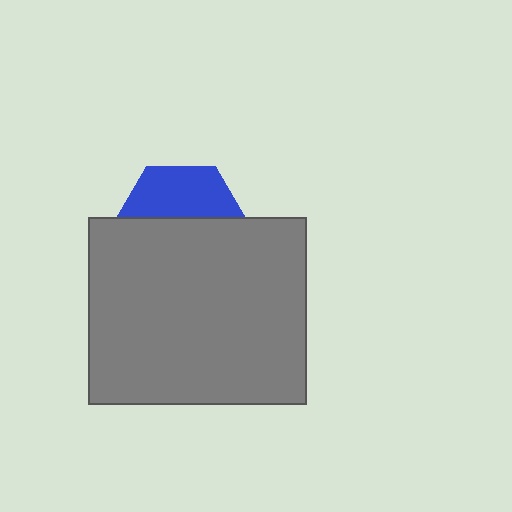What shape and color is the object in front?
The object in front is a gray rectangle.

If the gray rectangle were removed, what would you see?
You would see the complete blue hexagon.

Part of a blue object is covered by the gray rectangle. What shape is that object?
It is a hexagon.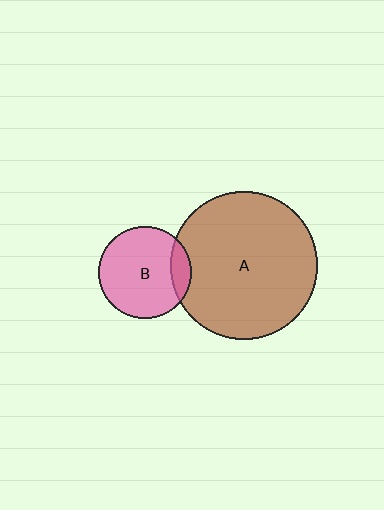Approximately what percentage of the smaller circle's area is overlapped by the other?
Approximately 15%.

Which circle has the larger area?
Circle A (brown).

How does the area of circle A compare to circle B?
Approximately 2.5 times.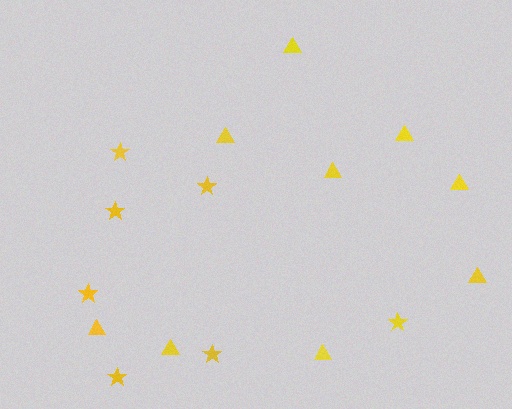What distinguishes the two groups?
There are 2 groups: one group of triangles (9) and one group of stars (7).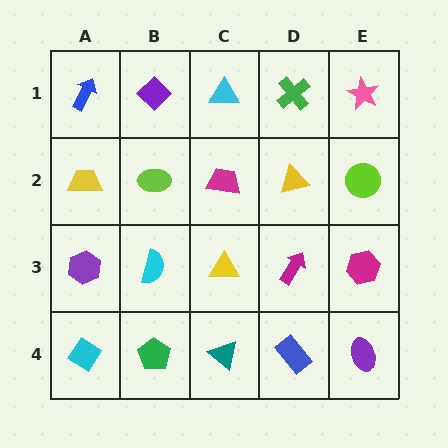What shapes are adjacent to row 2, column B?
A purple diamond (row 1, column B), a cyan semicircle (row 3, column B), a yellow trapezoid (row 2, column A), a magenta trapezoid (row 2, column C).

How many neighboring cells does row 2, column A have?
3.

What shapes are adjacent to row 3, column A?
A yellow trapezoid (row 2, column A), a cyan diamond (row 4, column A), a cyan semicircle (row 3, column B).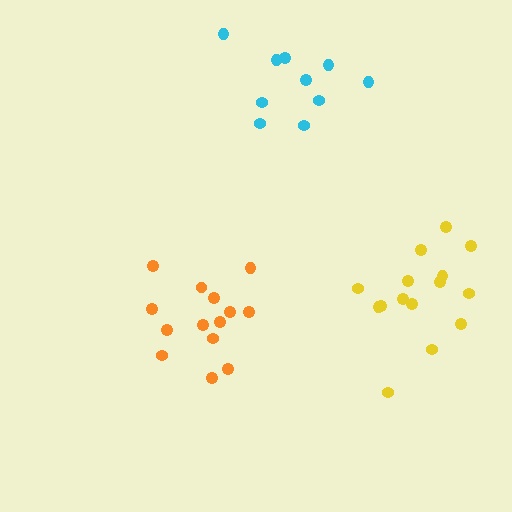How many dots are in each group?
Group 1: 10 dots, Group 2: 14 dots, Group 3: 15 dots (39 total).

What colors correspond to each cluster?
The clusters are colored: cyan, orange, yellow.